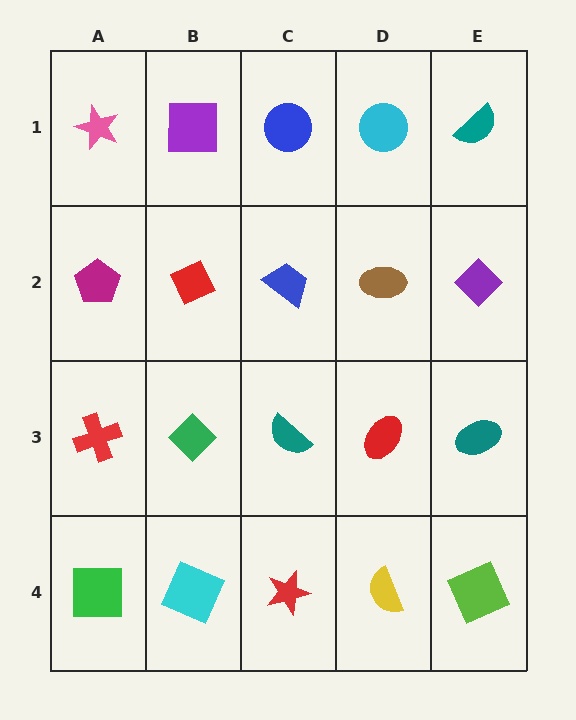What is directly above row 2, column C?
A blue circle.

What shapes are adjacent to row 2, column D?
A cyan circle (row 1, column D), a red ellipse (row 3, column D), a blue trapezoid (row 2, column C), a purple diamond (row 2, column E).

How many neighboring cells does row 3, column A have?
3.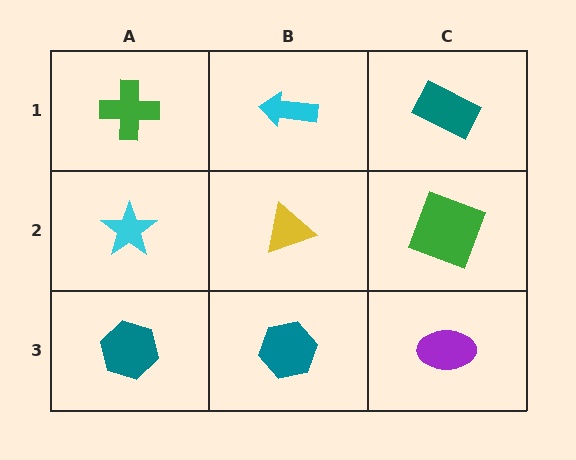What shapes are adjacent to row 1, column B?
A yellow triangle (row 2, column B), a green cross (row 1, column A), a teal rectangle (row 1, column C).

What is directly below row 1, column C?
A green square.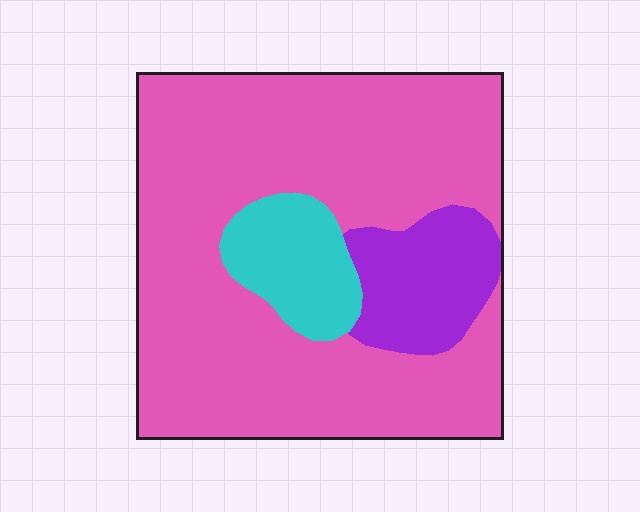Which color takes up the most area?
Pink, at roughly 75%.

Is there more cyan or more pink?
Pink.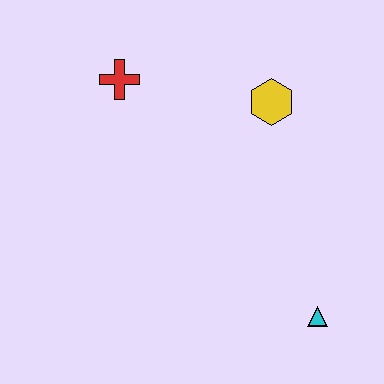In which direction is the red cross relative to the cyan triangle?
The red cross is above the cyan triangle.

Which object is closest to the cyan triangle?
The yellow hexagon is closest to the cyan triangle.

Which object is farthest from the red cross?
The cyan triangle is farthest from the red cross.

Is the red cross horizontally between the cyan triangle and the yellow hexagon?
No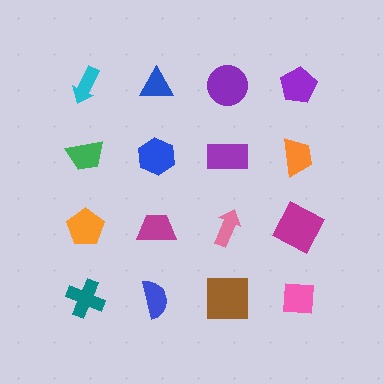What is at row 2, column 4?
An orange trapezoid.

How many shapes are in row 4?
4 shapes.